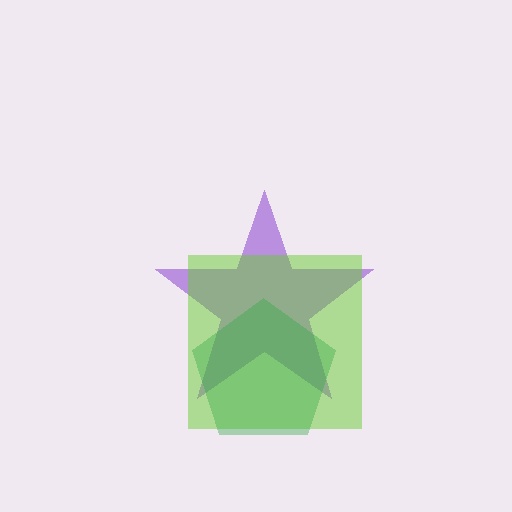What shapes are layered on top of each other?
The layered shapes are: a purple star, a lime square, a green pentagon.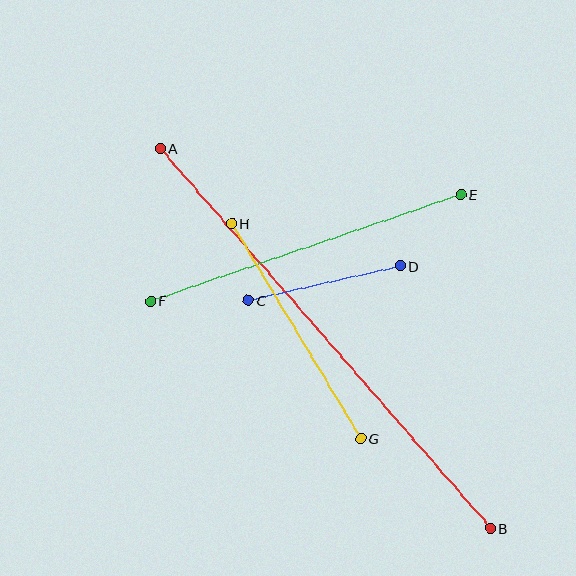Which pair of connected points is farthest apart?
Points A and B are farthest apart.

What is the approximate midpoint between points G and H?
The midpoint is at approximately (296, 331) pixels.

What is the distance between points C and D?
The distance is approximately 156 pixels.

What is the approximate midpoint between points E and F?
The midpoint is at approximately (306, 248) pixels.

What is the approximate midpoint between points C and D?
The midpoint is at approximately (324, 283) pixels.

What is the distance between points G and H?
The distance is approximately 251 pixels.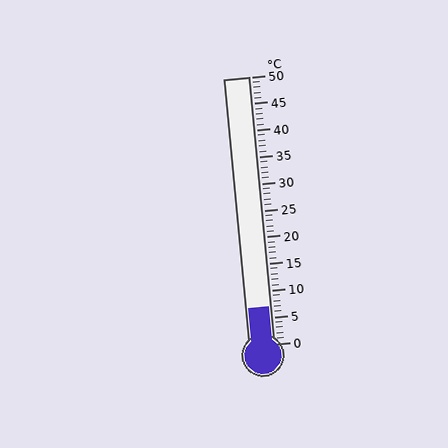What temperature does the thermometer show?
The thermometer shows approximately 7°C.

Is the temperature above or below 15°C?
The temperature is below 15°C.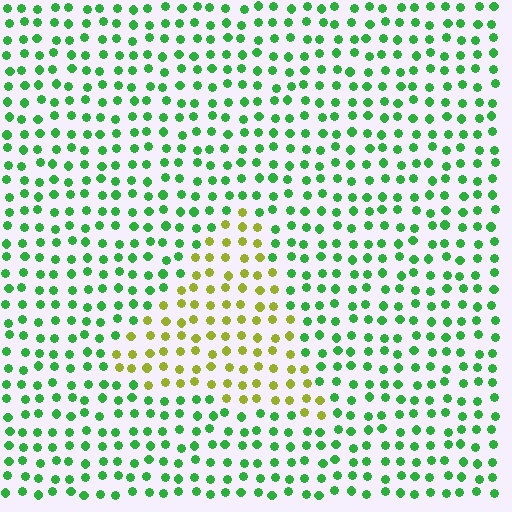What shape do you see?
I see a triangle.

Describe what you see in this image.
The image is filled with small green elements in a uniform arrangement. A triangle-shaped region is visible where the elements are tinted to a slightly different hue, forming a subtle color boundary.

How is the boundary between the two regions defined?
The boundary is defined purely by a slight shift in hue (about 56 degrees). Spacing, size, and orientation are identical on both sides.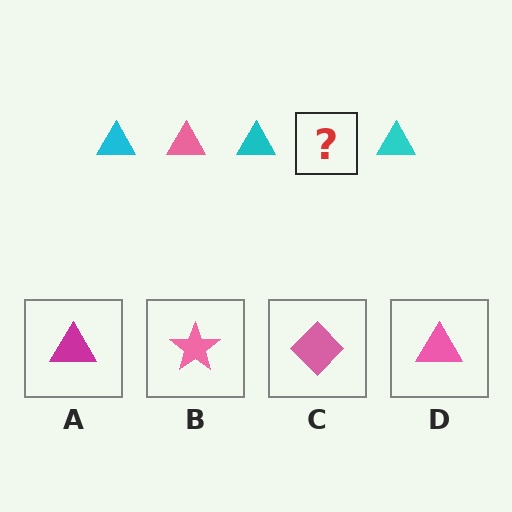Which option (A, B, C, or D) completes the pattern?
D.